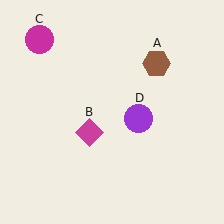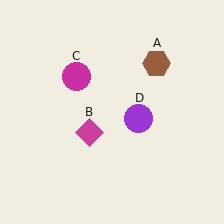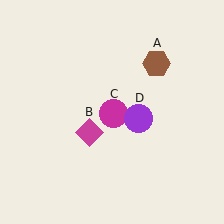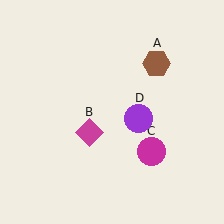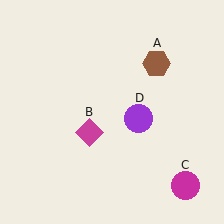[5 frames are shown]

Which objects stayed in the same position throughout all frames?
Brown hexagon (object A) and magenta diamond (object B) and purple circle (object D) remained stationary.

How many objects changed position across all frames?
1 object changed position: magenta circle (object C).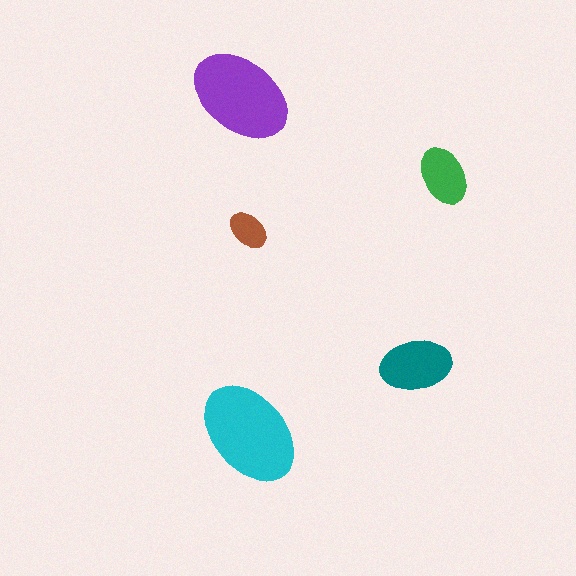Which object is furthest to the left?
The purple ellipse is leftmost.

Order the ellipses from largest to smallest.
the cyan one, the purple one, the teal one, the green one, the brown one.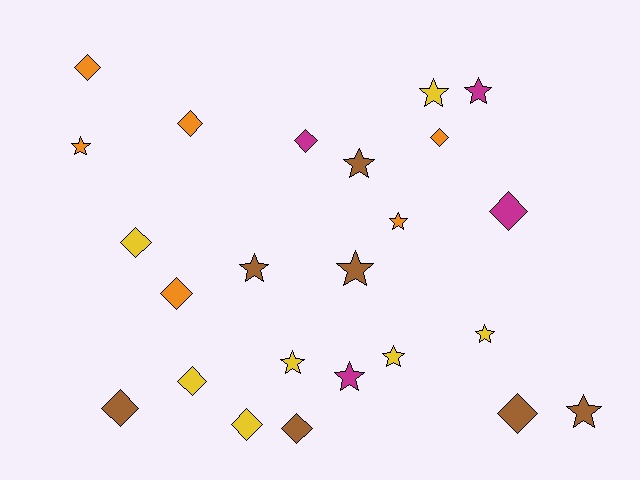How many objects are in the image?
There are 24 objects.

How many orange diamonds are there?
There are 4 orange diamonds.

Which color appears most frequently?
Yellow, with 7 objects.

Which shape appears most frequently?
Diamond, with 12 objects.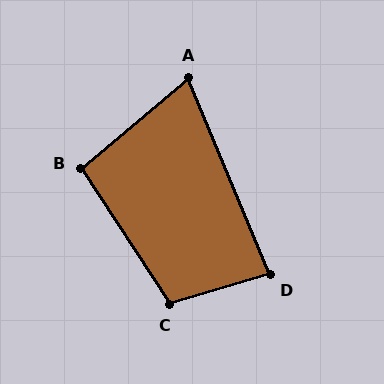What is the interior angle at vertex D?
Approximately 83 degrees (acute).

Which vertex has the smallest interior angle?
A, at approximately 73 degrees.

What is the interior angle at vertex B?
Approximately 97 degrees (obtuse).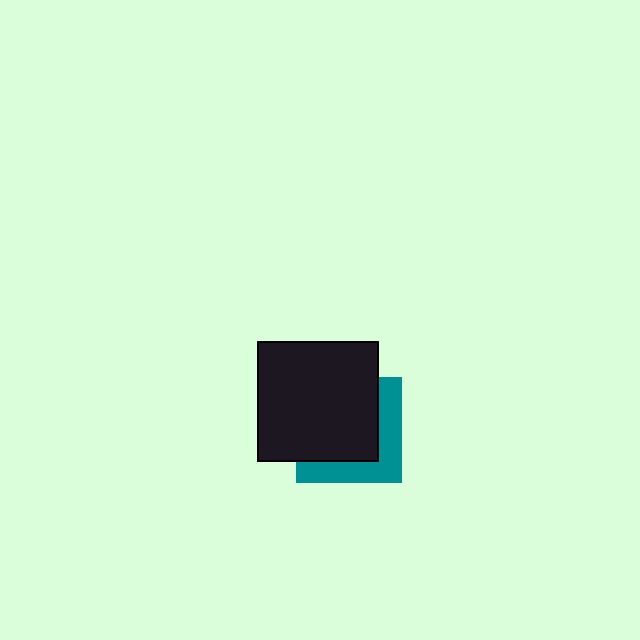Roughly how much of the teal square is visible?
A small part of it is visible (roughly 37%).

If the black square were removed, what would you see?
You would see the complete teal square.